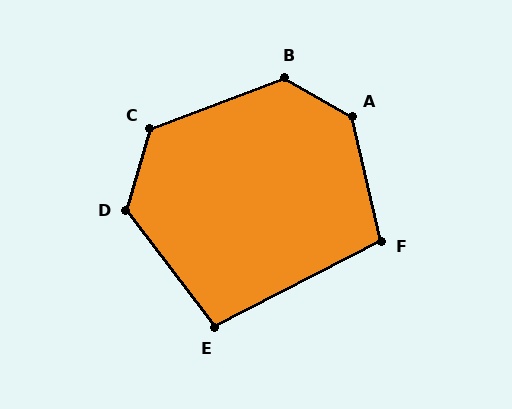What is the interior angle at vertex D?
Approximately 127 degrees (obtuse).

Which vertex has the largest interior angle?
A, at approximately 133 degrees.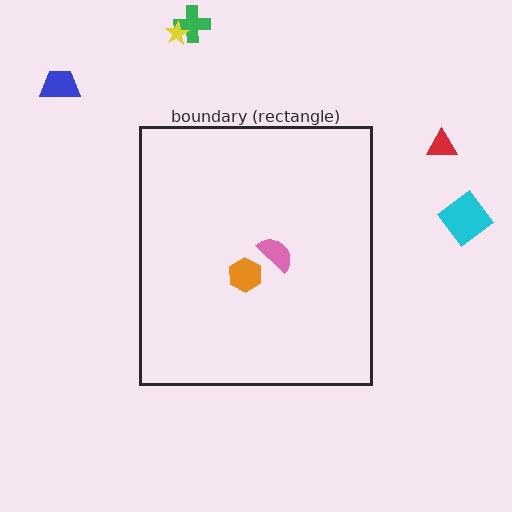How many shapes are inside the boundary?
2 inside, 5 outside.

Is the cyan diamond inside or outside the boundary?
Outside.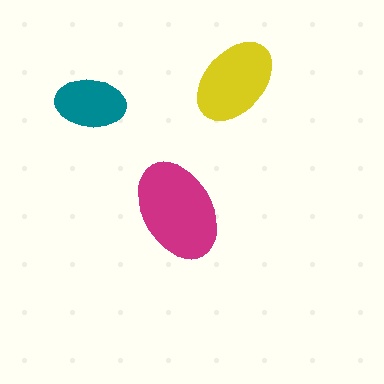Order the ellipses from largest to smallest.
the magenta one, the yellow one, the teal one.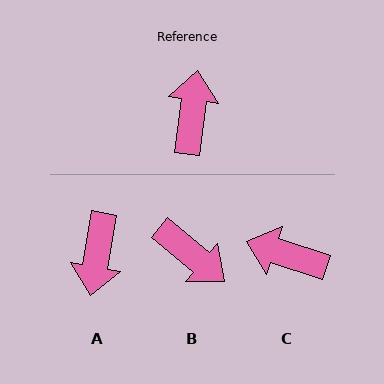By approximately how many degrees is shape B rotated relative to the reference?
Approximately 123 degrees clockwise.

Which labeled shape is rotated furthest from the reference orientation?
A, about 178 degrees away.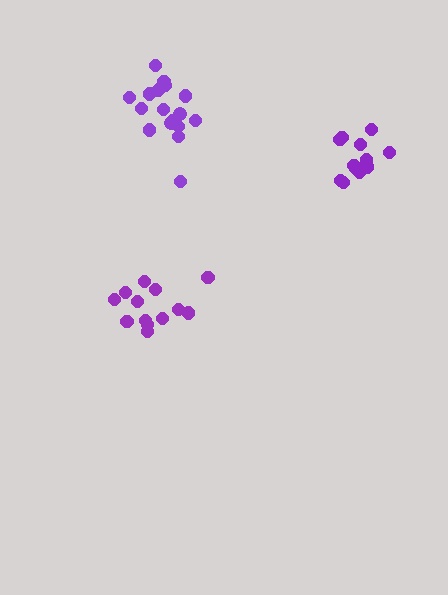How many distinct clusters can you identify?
There are 3 distinct clusters.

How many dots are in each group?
Group 1: 13 dots, Group 2: 12 dots, Group 3: 17 dots (42 total).